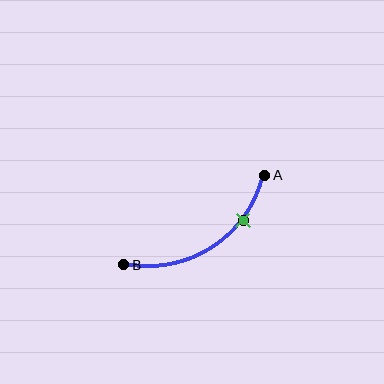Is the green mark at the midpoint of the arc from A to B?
No. The green mark lies on the arc but is closer to endpoint A. The arc midpoint would be at the point on the curve equidistant along the arc from both A and B.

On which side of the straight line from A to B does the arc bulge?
The arc bulges below the straight line connecting A and B.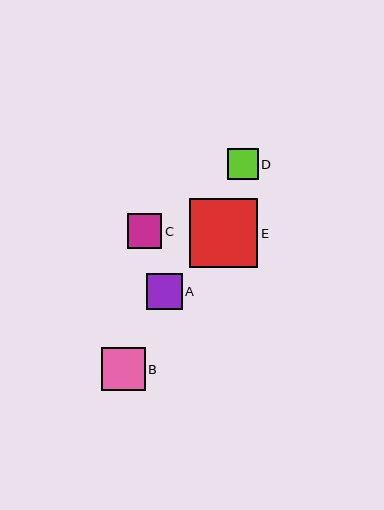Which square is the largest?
Square E is the largest with a size of approximately 69 pixels.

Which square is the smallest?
Square D is the smallest with a size of approximately 31 pixels.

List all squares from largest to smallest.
From largest to smallest: E, B, A, C, D.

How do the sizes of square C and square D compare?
Square C and square D are approximately the same size.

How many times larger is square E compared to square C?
Square E is approximately 2.0 times the size of square C.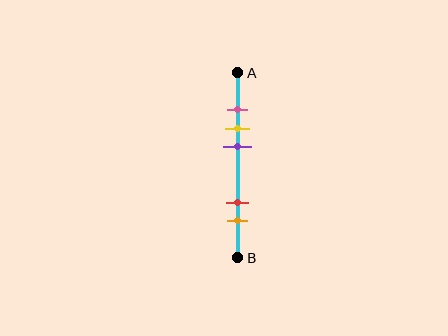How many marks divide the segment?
There are 5 marks dividing the segment.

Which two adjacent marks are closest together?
The pink and yellow marks are the closest adjacent pair.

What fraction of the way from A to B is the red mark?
The red mark is approximately 70% (0.7) of the way from A to B.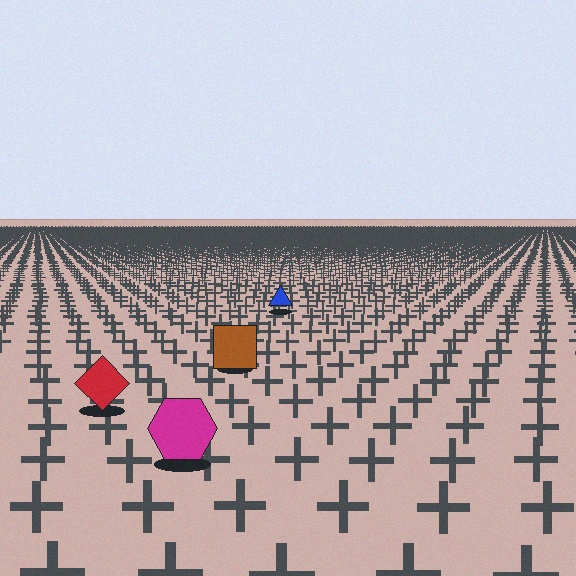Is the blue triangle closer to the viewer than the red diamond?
No. The red diamond is closer — you can tell from the texture gradient: the ground texture is coarser near it.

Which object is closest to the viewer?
The magenta hexagon is closest. The texture marks near it are larger and more spread out.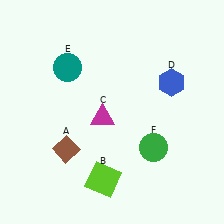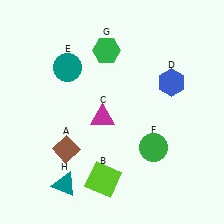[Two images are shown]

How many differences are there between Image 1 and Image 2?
There are 2 differences between the two images.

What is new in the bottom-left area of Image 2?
A teal triangle (H) was added in the bottom-left area of Image 2.